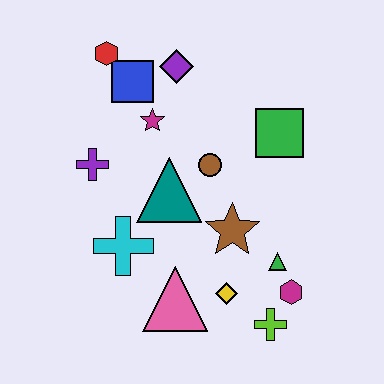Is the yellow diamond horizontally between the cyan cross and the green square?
Yes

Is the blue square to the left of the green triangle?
Yes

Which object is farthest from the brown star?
The red hexagon is farthest from the brown star.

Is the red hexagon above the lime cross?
Yes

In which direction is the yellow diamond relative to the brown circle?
The yellow diamond is below the brown circle.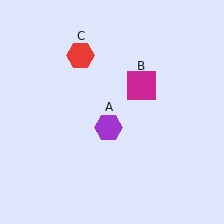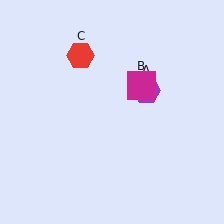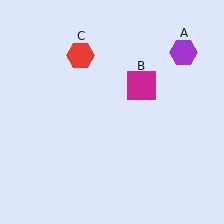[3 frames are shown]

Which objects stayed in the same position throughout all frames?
Magenta square (object B) and red hexagon (object C) remained stationary.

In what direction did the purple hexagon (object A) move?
The purple hexagon (object A) moved up and to the right.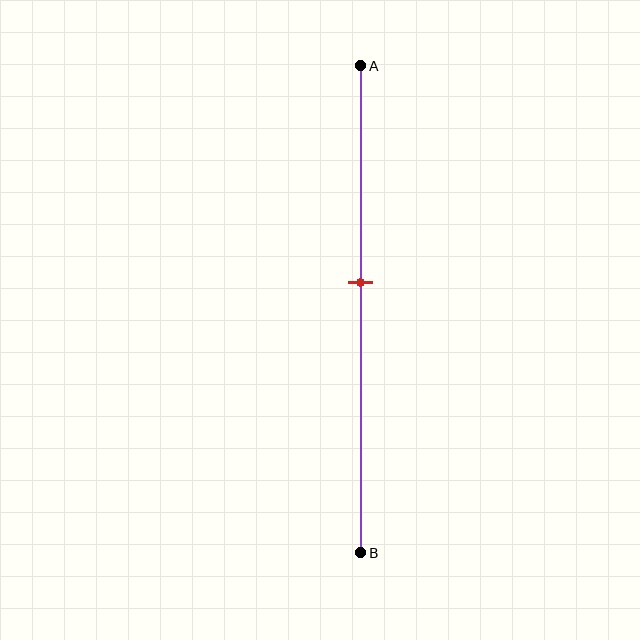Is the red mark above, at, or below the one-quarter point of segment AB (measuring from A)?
The red mark is below the one-quarter point of segment AB.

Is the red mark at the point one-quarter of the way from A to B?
No, the mark is at about 45% from A, not at the 25% one-quarter point.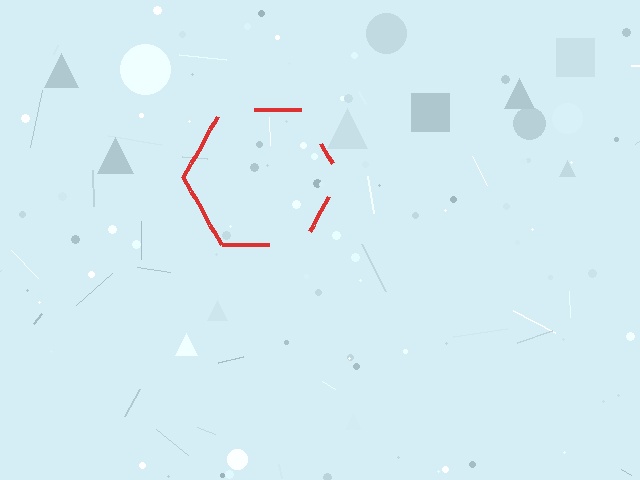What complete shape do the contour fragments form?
The contour fragments form a hexagon.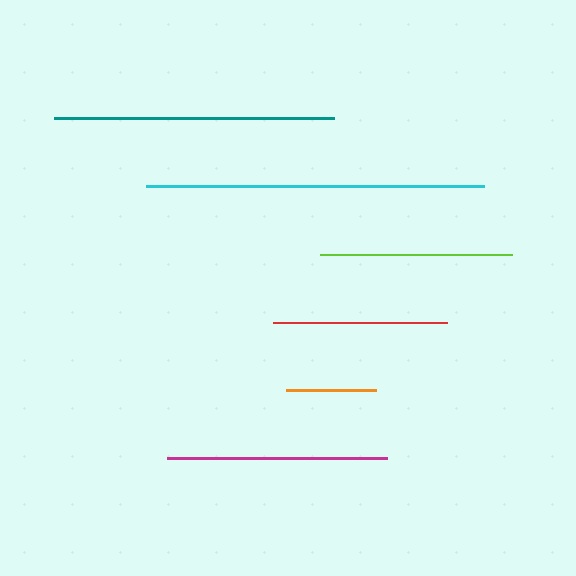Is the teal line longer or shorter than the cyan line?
The cyan line is longer than the teal line.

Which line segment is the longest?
The cyan line is the longest at approximately 338 pixels.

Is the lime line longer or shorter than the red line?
The lime line is longer than the red line.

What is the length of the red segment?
The red segment is approximately 173 pixels long.